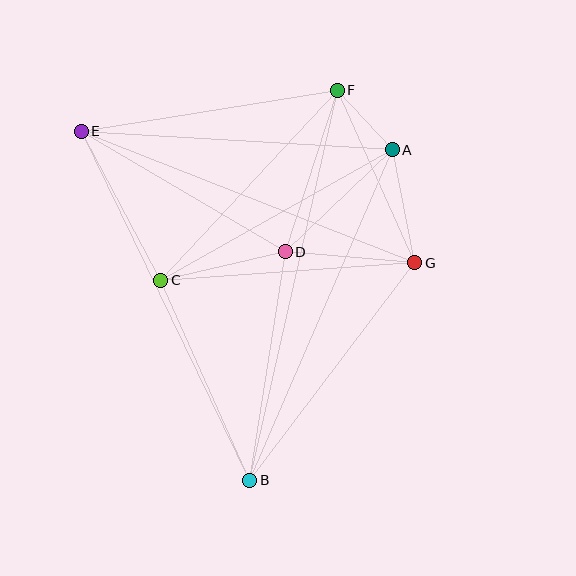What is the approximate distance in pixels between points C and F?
The distance between C and F is approximately 259 pixels.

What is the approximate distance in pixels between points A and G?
The distance between A and G is approximately 115 pixels.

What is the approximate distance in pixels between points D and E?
The distance between D and E is approximately 237 pixels.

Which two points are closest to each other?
Points A and F are closest to each other.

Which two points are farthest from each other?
Points B and F are farthest from each other.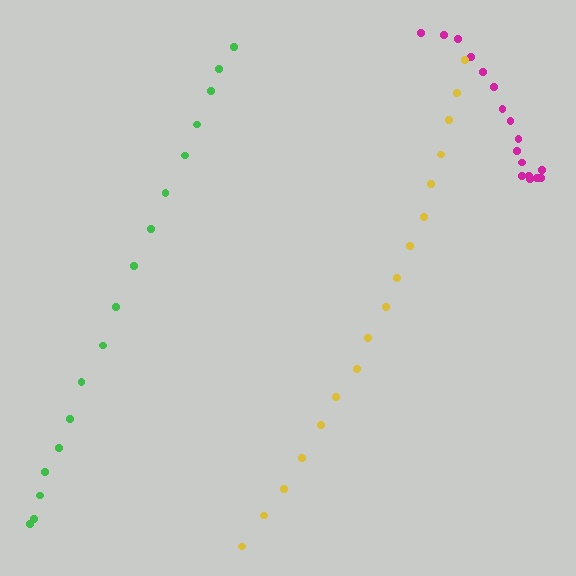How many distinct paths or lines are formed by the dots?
There are 3 distinct paths.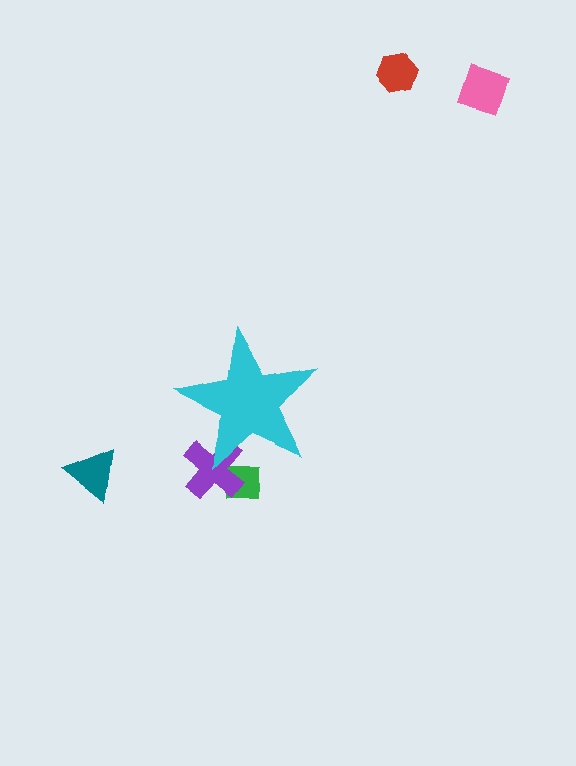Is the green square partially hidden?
Yes, the green square is partially hidden behind the cyan star.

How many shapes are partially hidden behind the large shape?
2 shapes are partially hidden.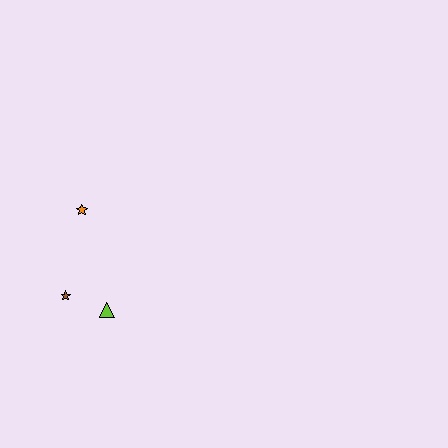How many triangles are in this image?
There is 1 triangle.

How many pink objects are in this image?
There are no pink objects.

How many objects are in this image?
There are 3 objects.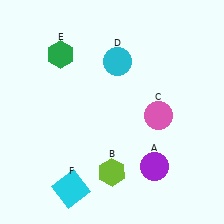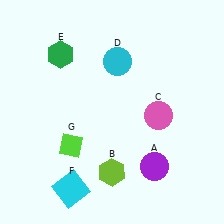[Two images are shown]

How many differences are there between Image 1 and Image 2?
There is 1 difference between the two images.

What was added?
A lime diamond (G) was added in Image 2.